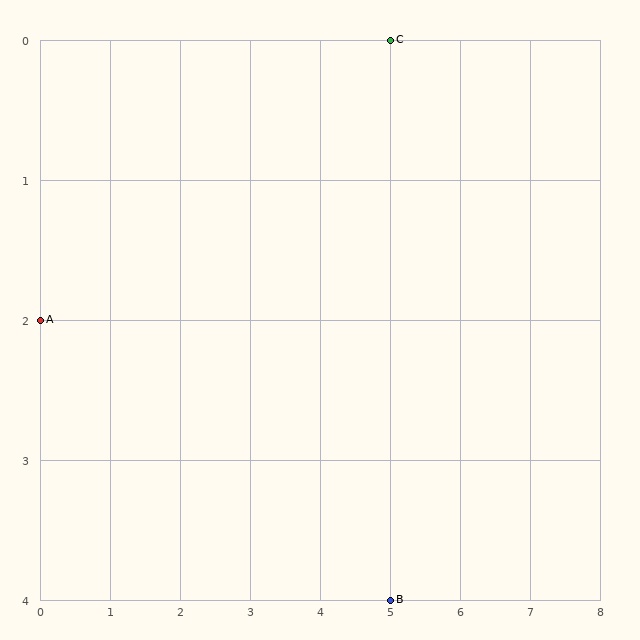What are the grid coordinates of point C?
Point C is at grid coordinates (5, 0).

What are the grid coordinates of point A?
Point A is at grid coordinates (0, 2).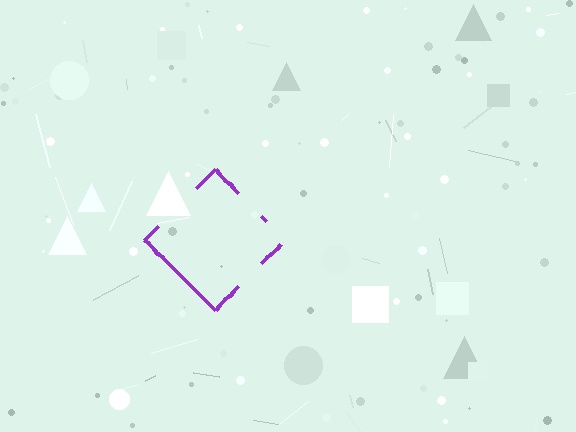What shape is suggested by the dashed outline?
The dashed outline suggests a diamond.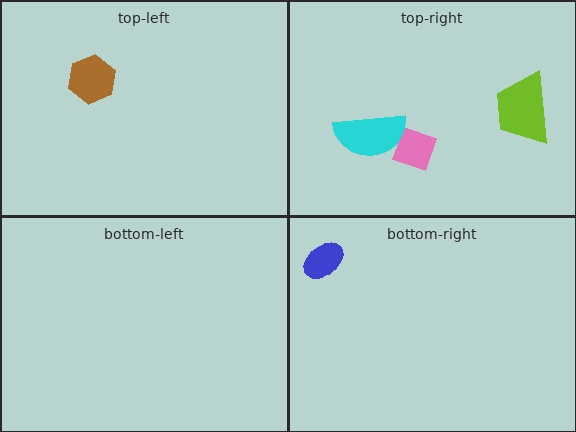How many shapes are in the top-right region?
3.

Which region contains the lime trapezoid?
The top-right region.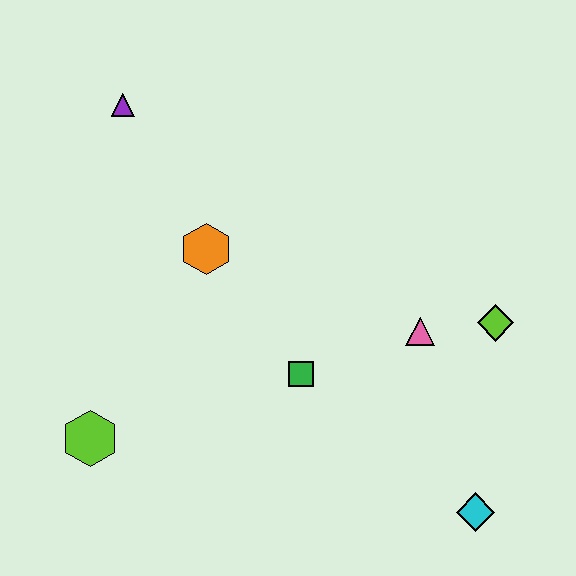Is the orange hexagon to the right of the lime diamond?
No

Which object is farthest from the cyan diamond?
The purple triangle is farthest from the cyan diamond.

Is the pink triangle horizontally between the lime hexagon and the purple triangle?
No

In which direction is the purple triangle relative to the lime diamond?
The purple triangle is to the left of the lime diamond.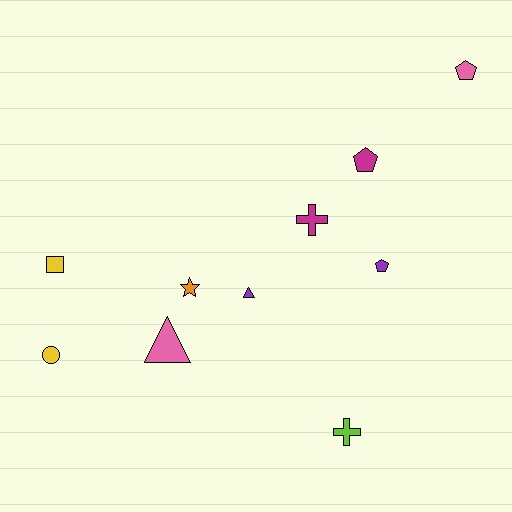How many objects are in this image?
There are 10 objects.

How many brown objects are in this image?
There are no brown objects.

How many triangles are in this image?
There are 2 triangles.